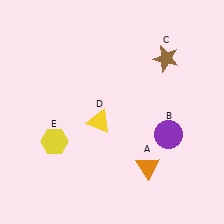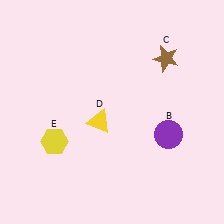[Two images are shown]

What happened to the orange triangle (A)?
The orange triangle (A) was removed in Image 2. It was in the bottom-right area of Image 1.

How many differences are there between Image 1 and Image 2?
There is 1 difference between the two images.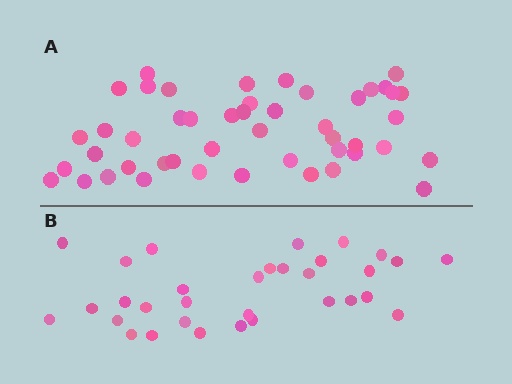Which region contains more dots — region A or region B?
Region A (the top region) has more dots.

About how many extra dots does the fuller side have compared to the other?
Region A has approximately 15 more dots than region B.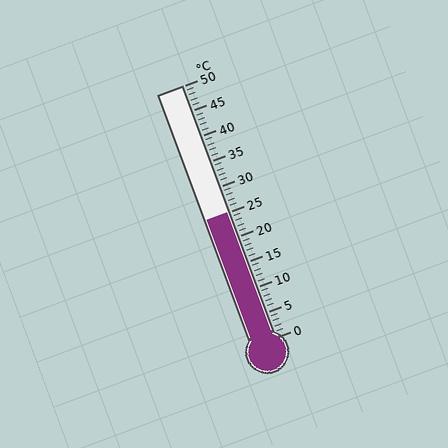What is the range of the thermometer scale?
The thermometer scale ranges from 0°C to 50°C.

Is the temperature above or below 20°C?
The temperature is above 20°C.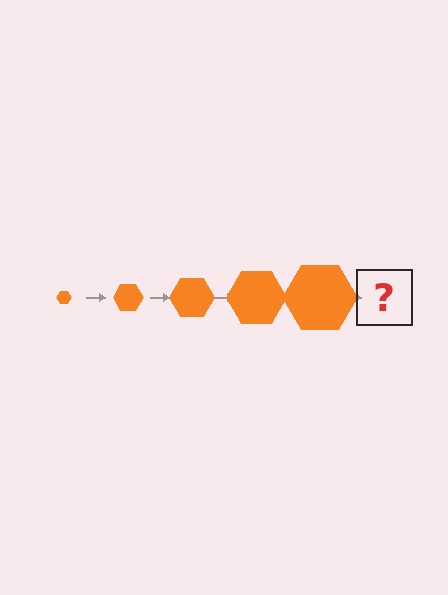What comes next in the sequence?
The next element should be an orange hexagon, larger than the previous one.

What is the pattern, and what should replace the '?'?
The pattern is that the hexagon gets progressively larger each step. The '?' should be an orange hexagon, larger than the previous one.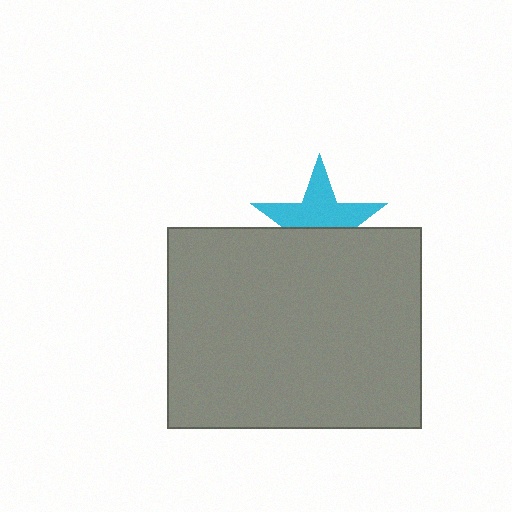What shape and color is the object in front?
The object in front is a gray rectangle.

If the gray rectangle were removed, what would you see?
You would see the complete cyan star.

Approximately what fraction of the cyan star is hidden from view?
Roughly 44% of the cyan star is hidden behind the gray rectangle.